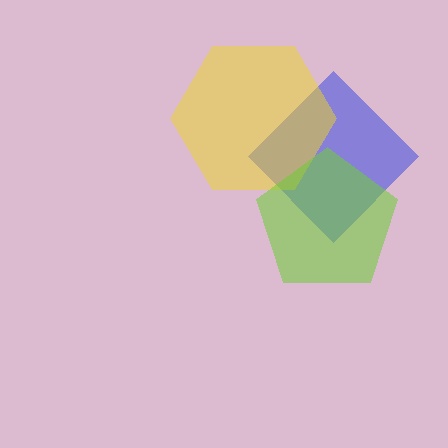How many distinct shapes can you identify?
There are 3 distinct shapes: a blue diamond, a yellow hexagon, a lime pentagon.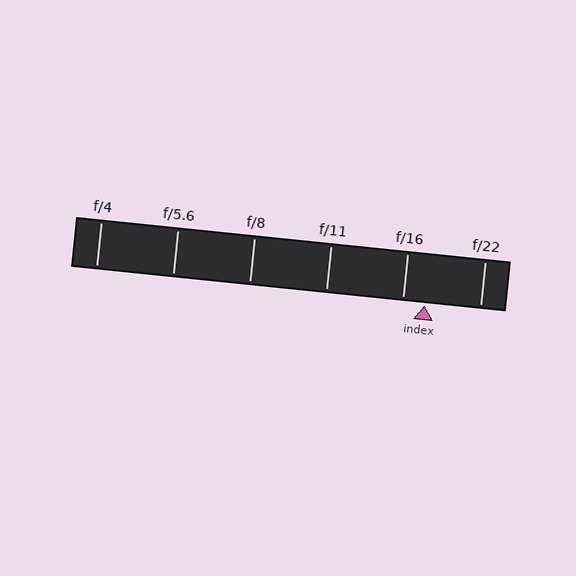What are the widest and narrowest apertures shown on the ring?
The widest aperture shown is f/4 and the narrowest is f/22.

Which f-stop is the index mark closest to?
The index mark is closest to f/16.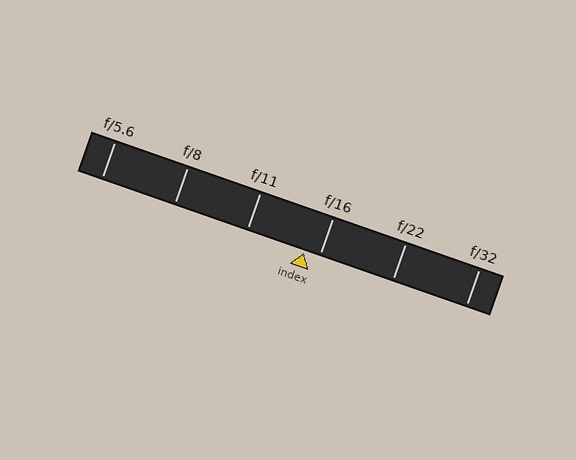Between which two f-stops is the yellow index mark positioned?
The index mark is between f/11 and f/16.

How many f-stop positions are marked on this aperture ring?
There are 6 f-stop positions marked.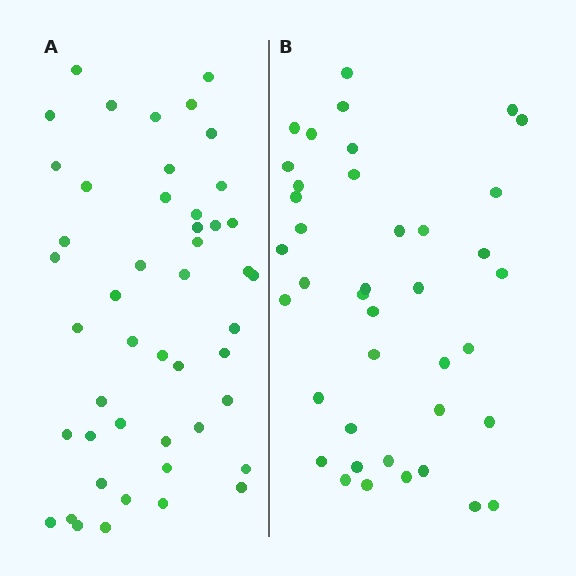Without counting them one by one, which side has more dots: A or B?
Region A (the left region) has more dots.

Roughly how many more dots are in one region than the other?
Region A has roughly 8 or so more dots than region B.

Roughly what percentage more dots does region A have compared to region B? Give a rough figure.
About 20% more.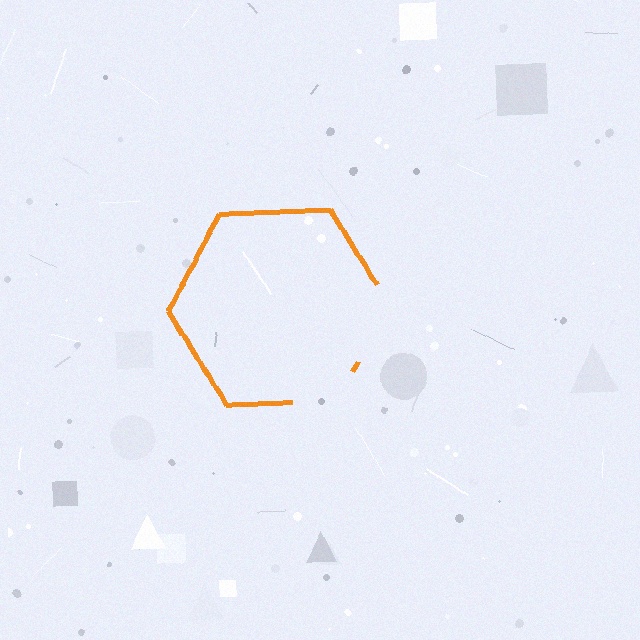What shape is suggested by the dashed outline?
The dashed outline suggests a hexagon.